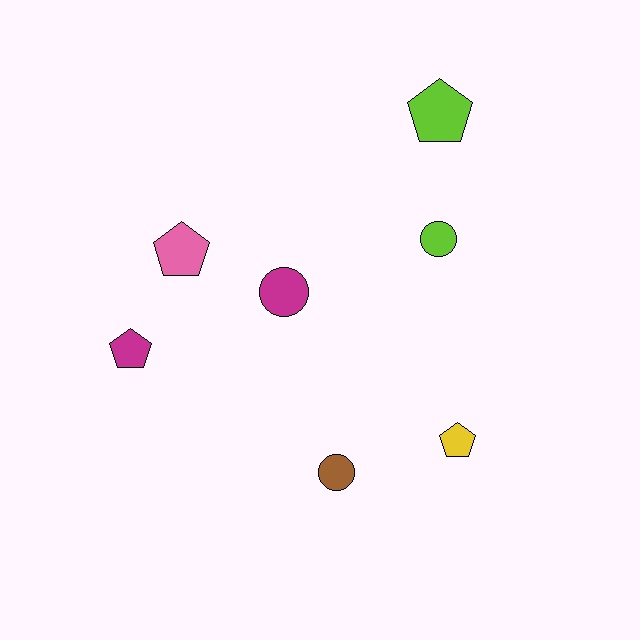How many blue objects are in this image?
There are no blue objects.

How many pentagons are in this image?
There are 4 pentagons.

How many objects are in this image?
There are 7 objects.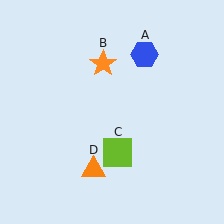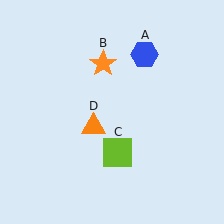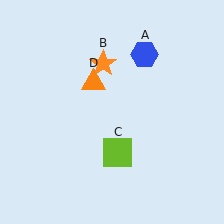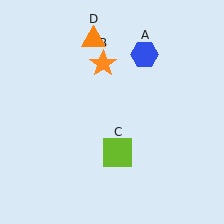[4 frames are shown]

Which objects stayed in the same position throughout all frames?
Blue hexagon (object A) and orange star (object B) and lime square (object C) remained stationary.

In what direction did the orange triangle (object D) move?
The orange triangle (object D) moved up.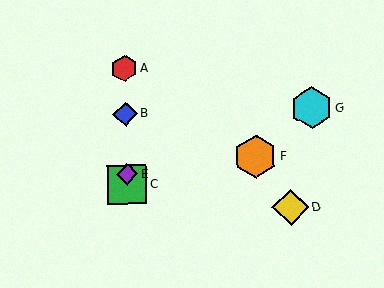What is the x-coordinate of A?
Object A is at x≈124.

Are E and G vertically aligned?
No, E is at x≈127 and G is at x≈312.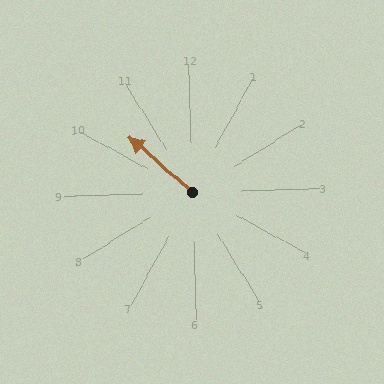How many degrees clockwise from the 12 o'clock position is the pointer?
Approximately 313 degrees.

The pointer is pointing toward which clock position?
Roughly 10 o'clock.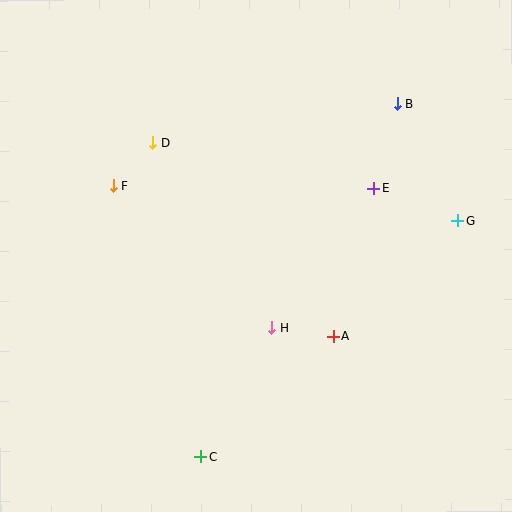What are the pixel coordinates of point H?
Point H is at (272, 328).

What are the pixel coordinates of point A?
Point A is at (333, 336).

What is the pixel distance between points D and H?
The distance between D and H is 220 pixels.